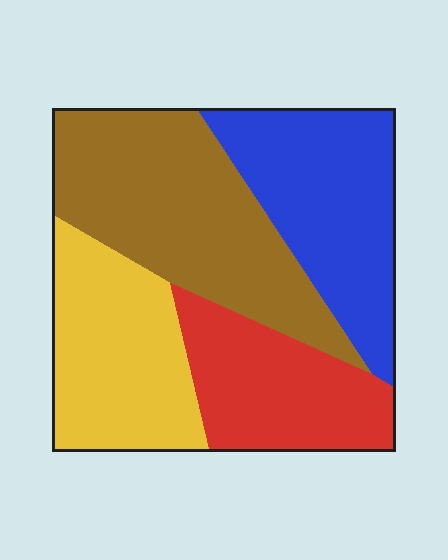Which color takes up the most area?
Brown, at roughly 30%.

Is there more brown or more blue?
Brown.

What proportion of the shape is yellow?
Yellow covers 23% of the shape.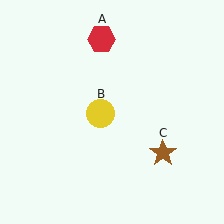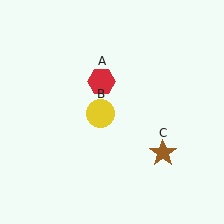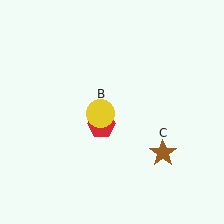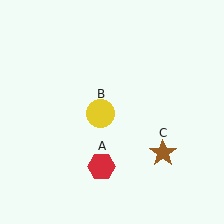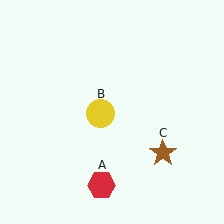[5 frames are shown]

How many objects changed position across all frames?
1 object changed position: red hexagon (object A).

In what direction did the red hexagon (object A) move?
The red hexagon (object A) moved down.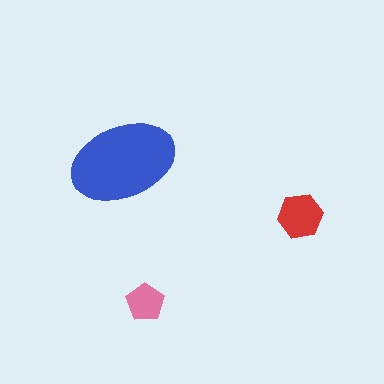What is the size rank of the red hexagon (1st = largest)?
2nd.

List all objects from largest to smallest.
The blue ellipse, the red hexagon, the pink pentagon.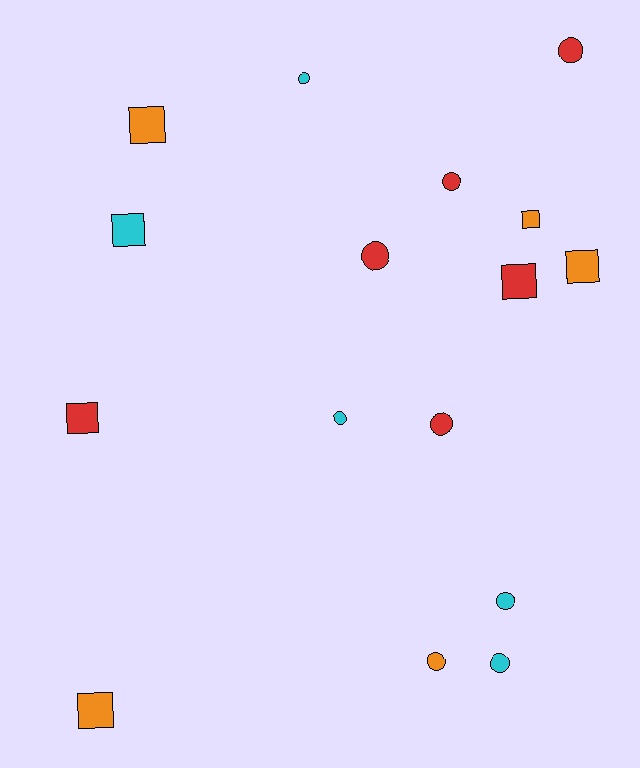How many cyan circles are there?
There are 4 cyan circles.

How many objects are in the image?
There are 16 objects.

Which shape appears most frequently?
Circle, with 9 objects.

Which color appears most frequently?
Red, with 6 objects.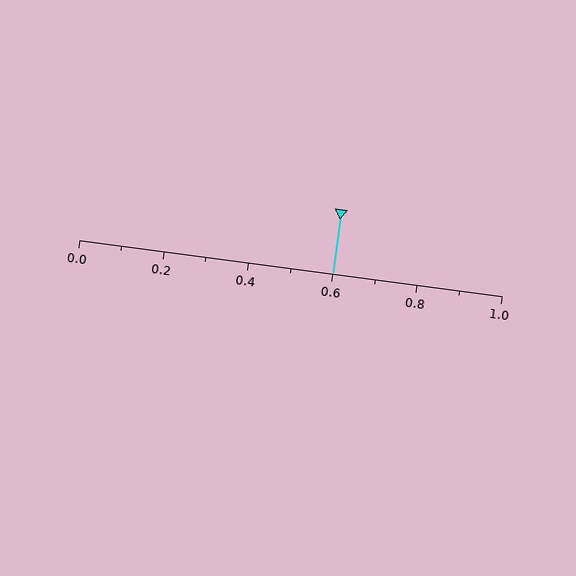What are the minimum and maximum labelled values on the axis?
The axis runs from 0.0 to 1.0.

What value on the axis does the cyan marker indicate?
The marker indicates approximately 0.6.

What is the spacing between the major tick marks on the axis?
The major ticks are spaced 0.2 apart.